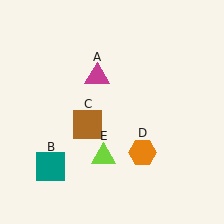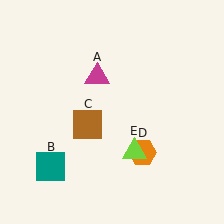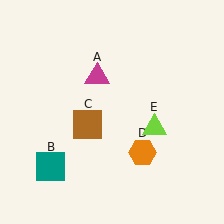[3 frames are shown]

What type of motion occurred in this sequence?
The lime triangle (object E) rotated counterclockwise around the center of the scene.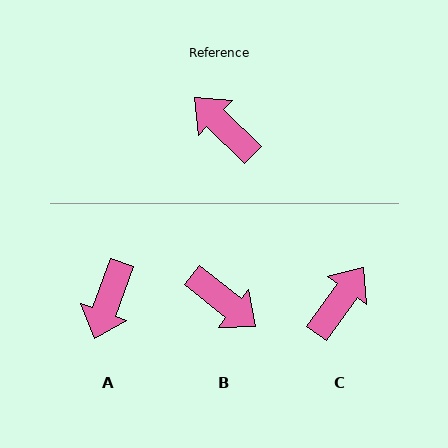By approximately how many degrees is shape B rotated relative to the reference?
Approximately 174 degrees clockwise.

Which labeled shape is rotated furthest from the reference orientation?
B, about 174 degrees away.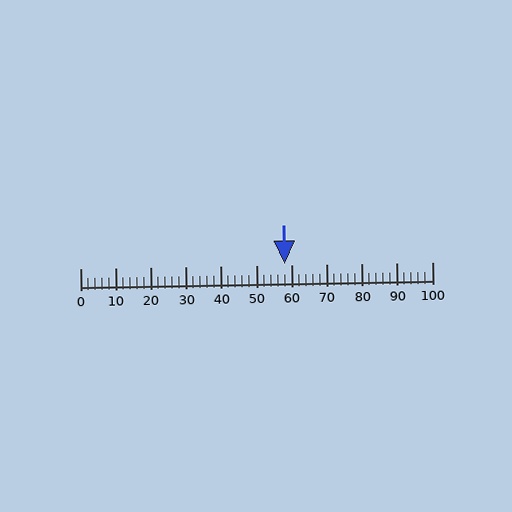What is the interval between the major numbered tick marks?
The major tick marks are spaced 10 units apart.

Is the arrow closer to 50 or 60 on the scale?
The arrow is closer to 60.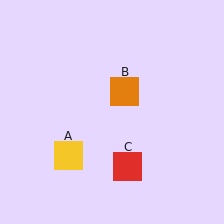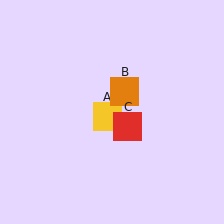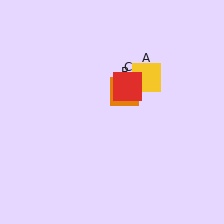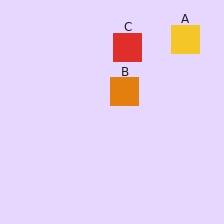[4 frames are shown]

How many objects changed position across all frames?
2 objects changed position: yellow square (object A), red square (object C).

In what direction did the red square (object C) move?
The red square (object C) moved up.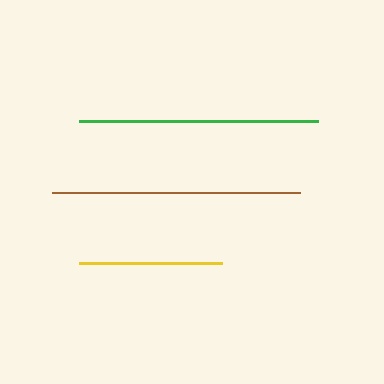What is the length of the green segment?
The green segment is approximately 239 pixels long.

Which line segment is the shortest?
The yellow line is the shortest at approximately 142 pixels.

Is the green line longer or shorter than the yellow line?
The green line is longer than the yellow line.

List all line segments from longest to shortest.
From longest to shortest: brown, green, yellow.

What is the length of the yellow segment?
The yellow segment is approximately 142 pixels long.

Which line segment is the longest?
The brown line is the longest at approximately 249 pixels.